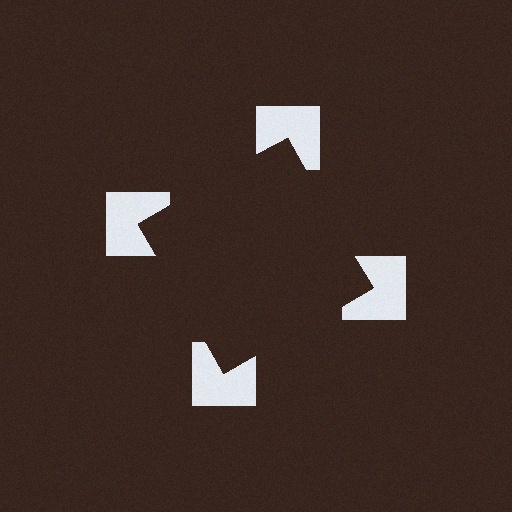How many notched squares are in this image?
There are 4 — one at each vertex of the illusory square.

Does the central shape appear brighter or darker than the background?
It typically appears slightly darker than the background, even though no actual brightness change is drawn.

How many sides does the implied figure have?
4 sides.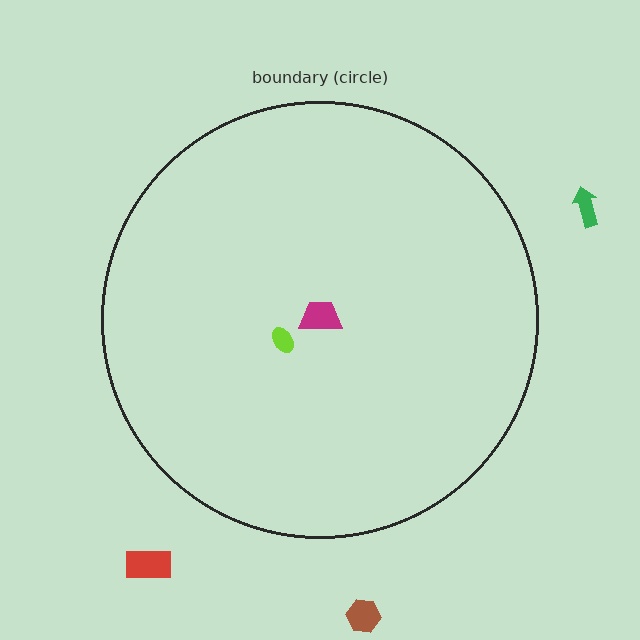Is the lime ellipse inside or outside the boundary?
Inside.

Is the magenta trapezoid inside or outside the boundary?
Inside.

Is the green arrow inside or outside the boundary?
Outside.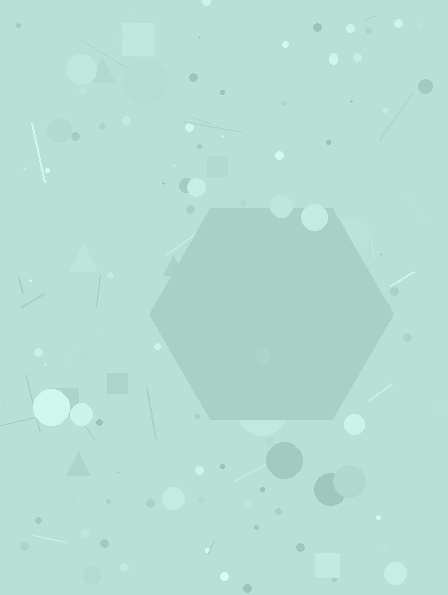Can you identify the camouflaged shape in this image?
The camouflaged shape is a hexagon.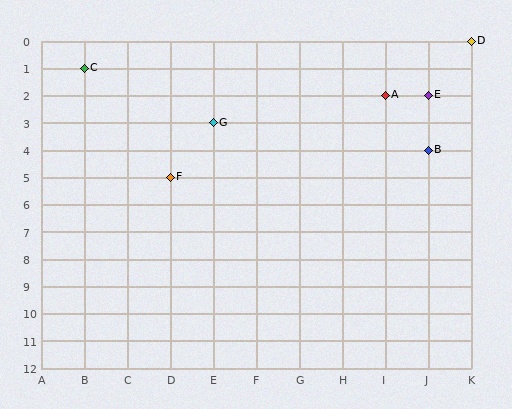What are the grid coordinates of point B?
Point B is at grid coordinates (J, 4).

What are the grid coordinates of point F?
Point F is at grid coordinates (D, 5).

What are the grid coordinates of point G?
Point G is at grid coordinates (E, 3).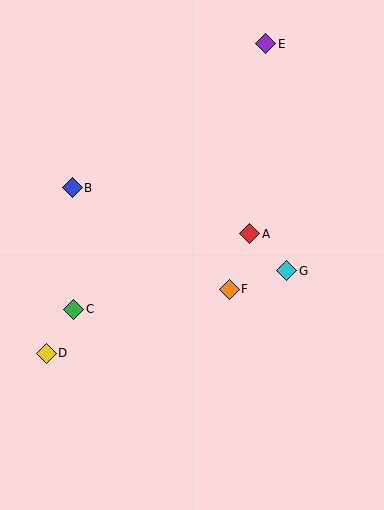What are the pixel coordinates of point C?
Point C is at (74, 309).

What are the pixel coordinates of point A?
Point A is at (250, 234).